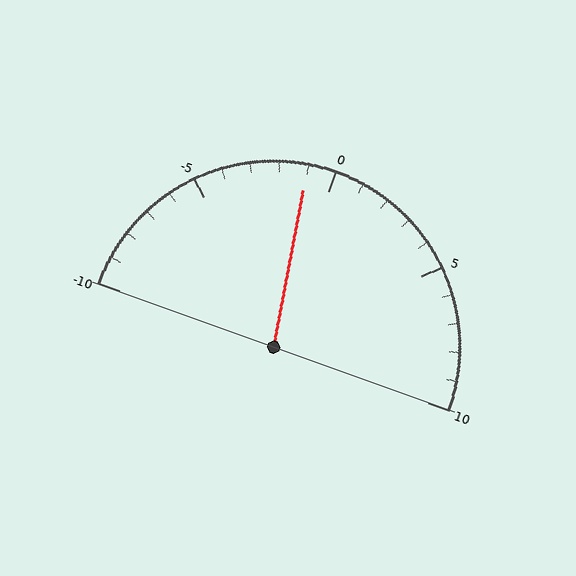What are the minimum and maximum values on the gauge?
The gauge ranges from -10 to 10.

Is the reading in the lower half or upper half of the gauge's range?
The reading is in the lower half of the range (-10 to 10).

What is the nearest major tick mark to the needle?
The nearest major tick mark is 0.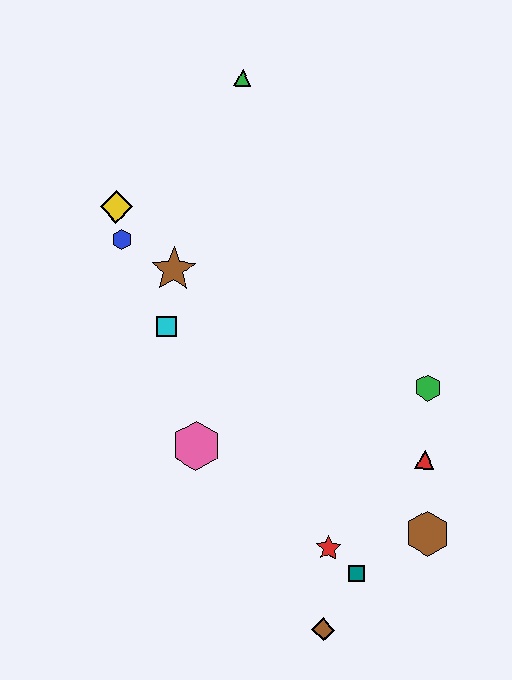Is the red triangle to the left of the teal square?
No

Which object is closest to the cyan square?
The brown star is closest to the cyan square.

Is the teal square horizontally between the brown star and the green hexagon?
Yes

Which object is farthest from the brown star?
The brown diamond is farthest from the brown star.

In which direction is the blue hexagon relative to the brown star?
The blue hexagon is to the left of the brown star.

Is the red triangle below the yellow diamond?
Yes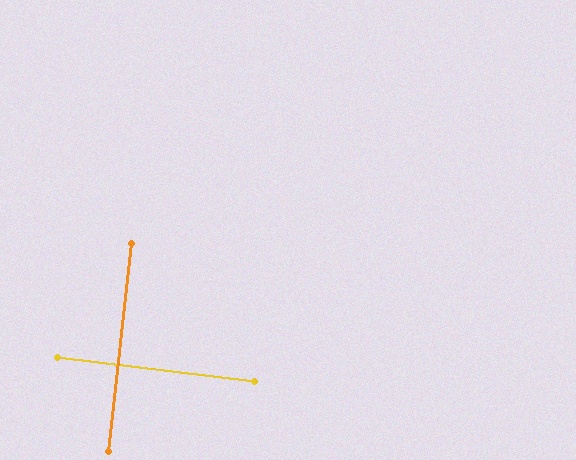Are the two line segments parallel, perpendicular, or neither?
Perpendicular — they meet at approximately 89°.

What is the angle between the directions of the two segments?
Approximately 89 degrees.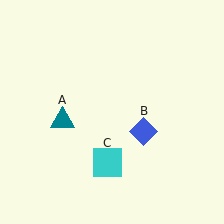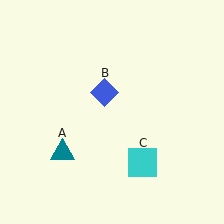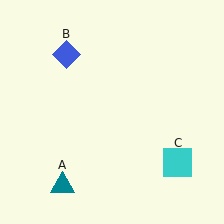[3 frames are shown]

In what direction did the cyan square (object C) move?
The cyan square (object C) moved right.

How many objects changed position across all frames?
3 objects changed position: teal triangle (object A), blue diamond (object B), cyan square (object C).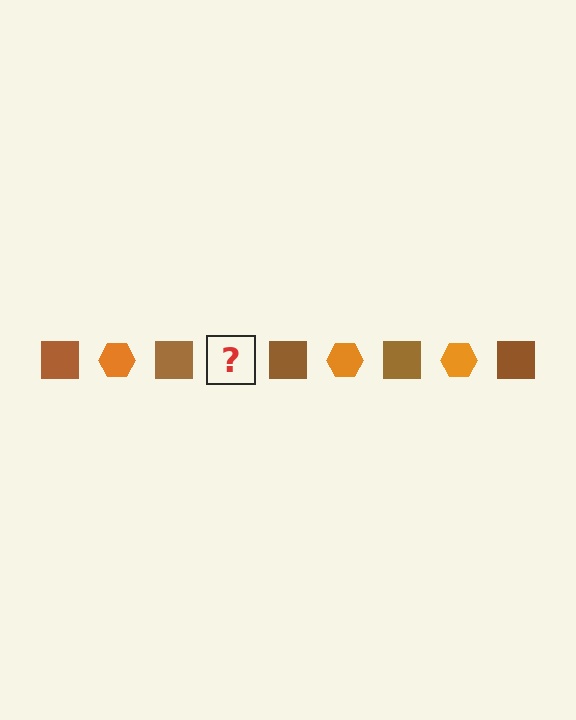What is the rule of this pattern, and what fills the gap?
The rule is that the pattern alternates between brown square and orange hexagon. The gap should be filled with an orange hexagon.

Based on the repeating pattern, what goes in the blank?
The blank should be an orange hexagon.